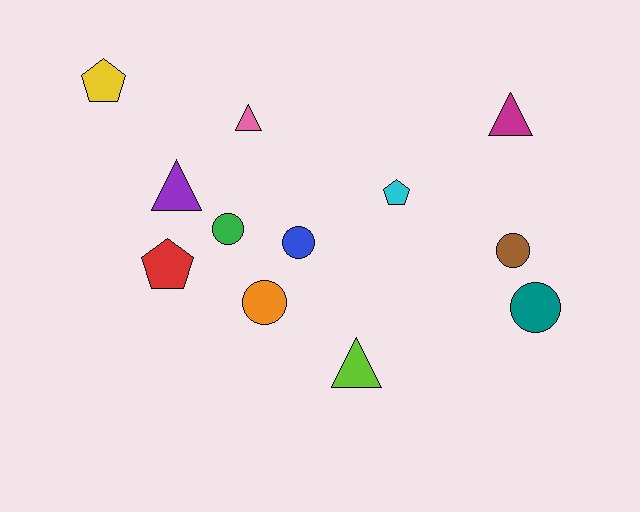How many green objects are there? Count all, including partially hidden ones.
There is 1 green object.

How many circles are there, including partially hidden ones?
There are 5 circles.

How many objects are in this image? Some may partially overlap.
There are 12 objects.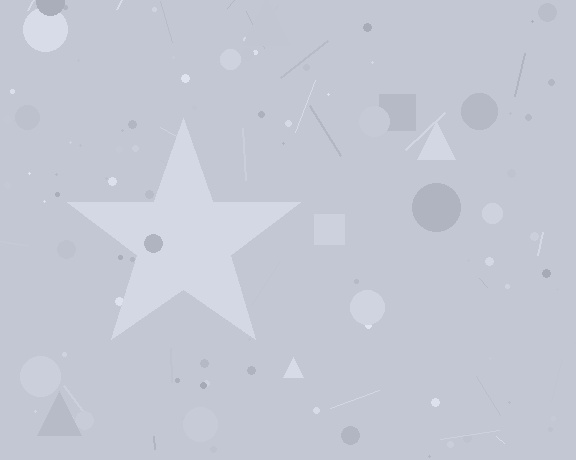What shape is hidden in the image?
A star is hidden in the image.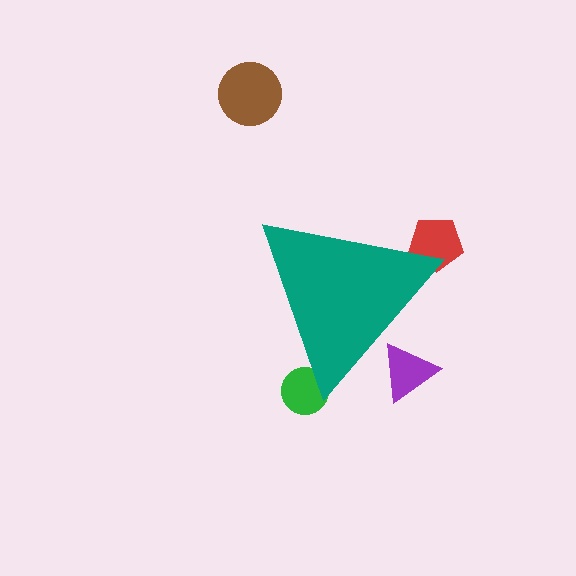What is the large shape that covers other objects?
A teal triangle.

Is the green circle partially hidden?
Yes, the green circle is partially hidden behind the teal triangle.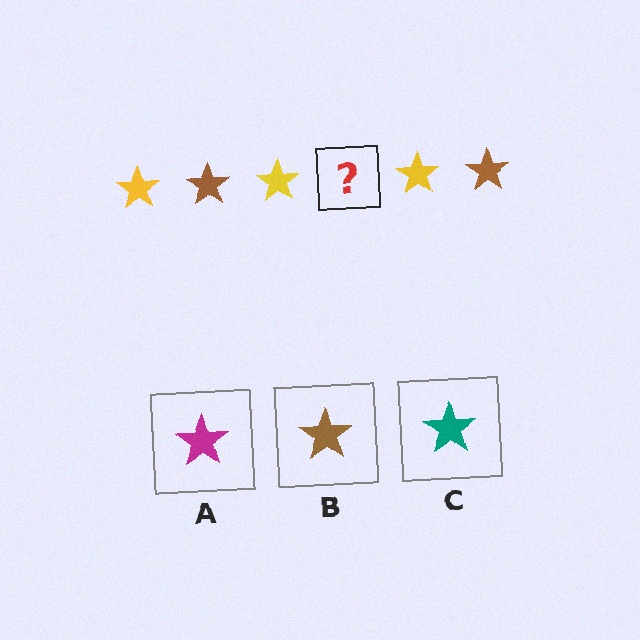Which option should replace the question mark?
Option B.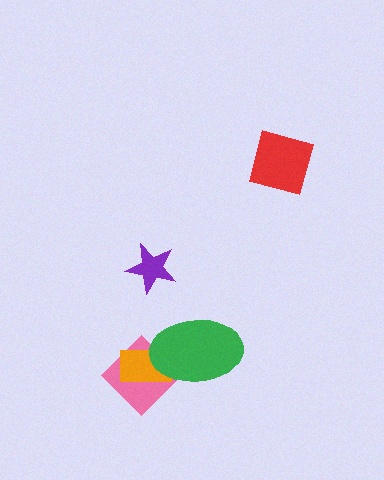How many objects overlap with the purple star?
0 objects overlap with the purple star.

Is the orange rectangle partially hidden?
Yes, it is partially covered by another shape.